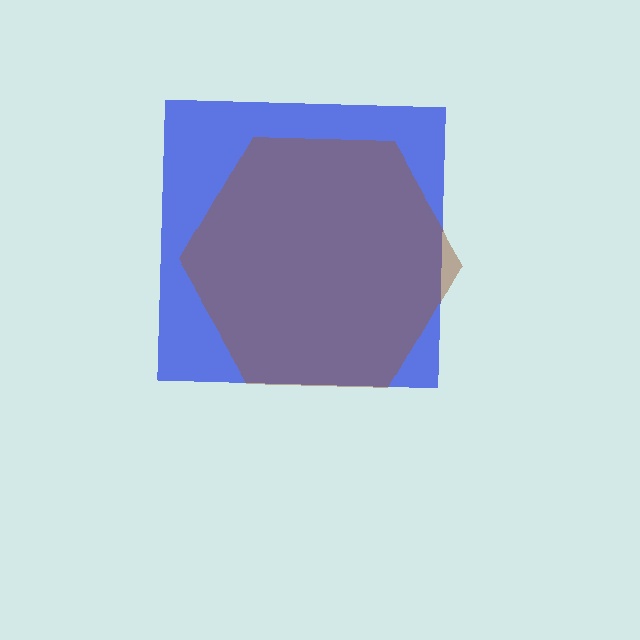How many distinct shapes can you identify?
There are 2 distinct shapes: a blue square, a brown hexagon.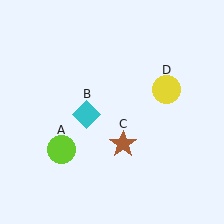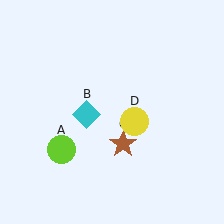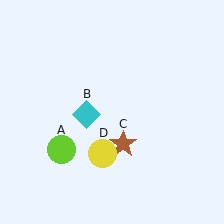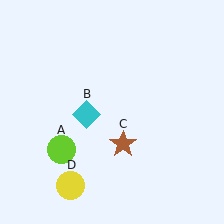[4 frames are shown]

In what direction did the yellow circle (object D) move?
The yellow circle (object D) moved down and to the left.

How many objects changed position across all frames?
1 object changed position: yellow circle (object D).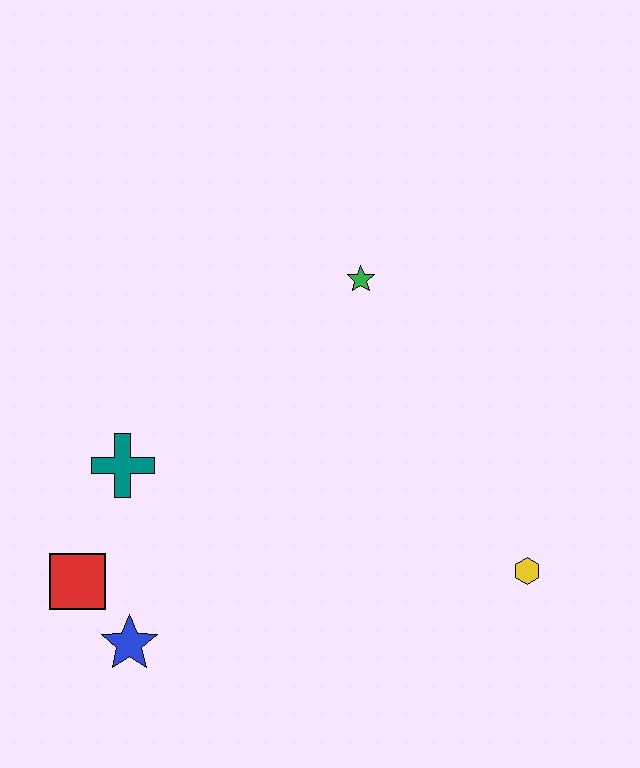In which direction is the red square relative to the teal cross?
The red square is below the teal cross.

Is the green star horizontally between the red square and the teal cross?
No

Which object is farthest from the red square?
The yellow hexagon is farthest from the red square.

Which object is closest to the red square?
The blue star is closest to the red square.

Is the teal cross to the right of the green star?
No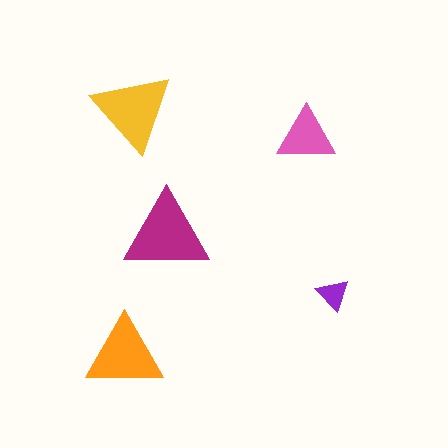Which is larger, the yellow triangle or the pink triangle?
The yellow one.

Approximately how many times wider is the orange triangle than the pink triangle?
About 1.5 times wider.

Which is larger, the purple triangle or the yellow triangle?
The yellow one.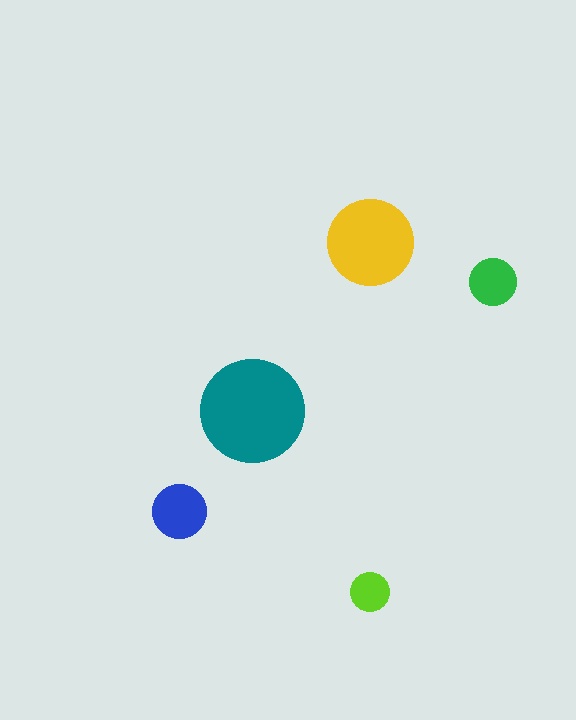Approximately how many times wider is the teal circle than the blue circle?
About 2 times wider.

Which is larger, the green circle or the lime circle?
The green one.